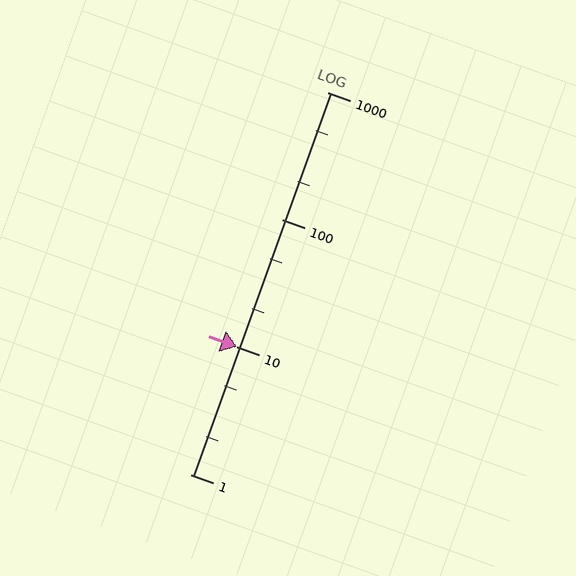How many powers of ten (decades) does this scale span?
The scale spans 3 decades, from 1 to 1000.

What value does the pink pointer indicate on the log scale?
The pointer indicates approximately 10.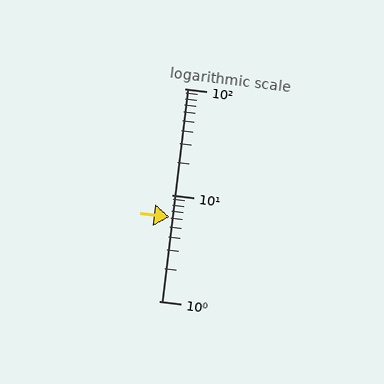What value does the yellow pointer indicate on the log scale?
The pointer indicates approximately 6.1.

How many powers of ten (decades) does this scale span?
The scale spans 2 decades, from 1 to 100.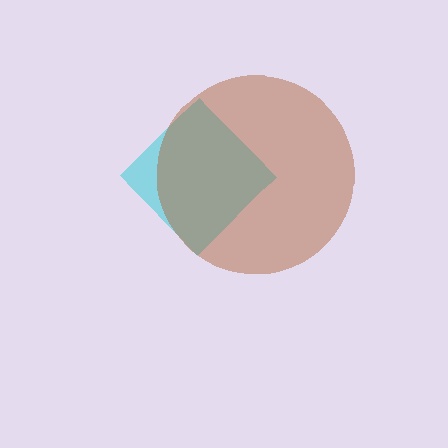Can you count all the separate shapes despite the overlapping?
Yes, there are 2 separate shapes.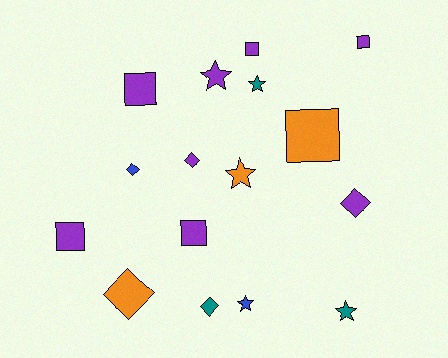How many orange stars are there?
There is 1 orange star.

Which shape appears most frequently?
Square, with 6 objects.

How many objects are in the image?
There are 16 objects.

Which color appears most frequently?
Purple, with 8 objects.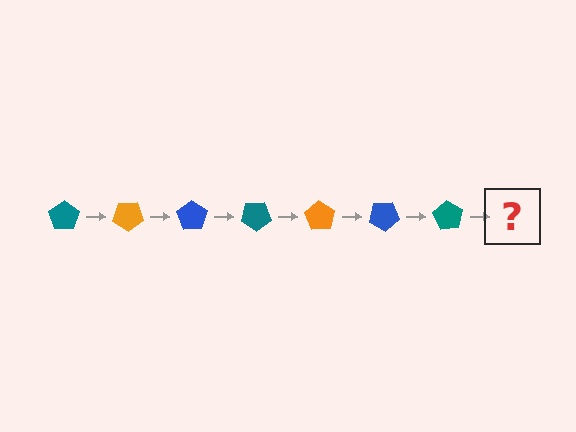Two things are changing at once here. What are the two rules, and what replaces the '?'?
The two rules are that it rotates 35 degrees each step and the color cycles through teal, orange, and blue. The '?' should be an orange pentagon, rotated 245 degrees from the start.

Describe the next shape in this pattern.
It should be an orange pentagon, rotated 245 degrees from the start.